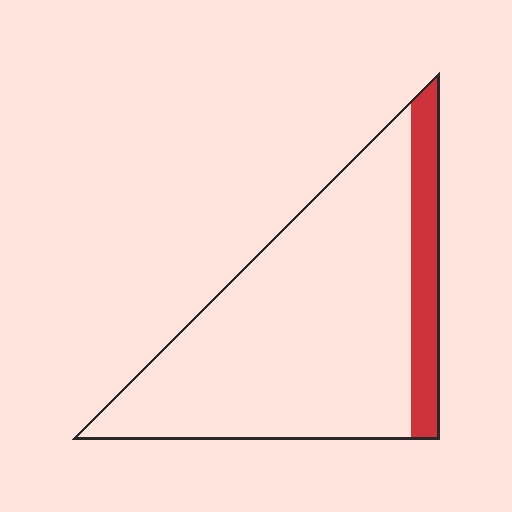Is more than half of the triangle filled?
No.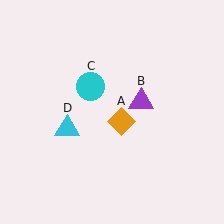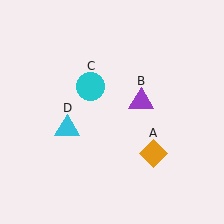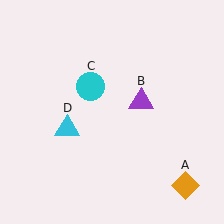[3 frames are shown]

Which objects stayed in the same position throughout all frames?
Purple triangle (object B) and cyan circle (object C) and cyan triangle (object D) remained stationary.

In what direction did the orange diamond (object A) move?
The orange diamond (object A) moved down and to the right.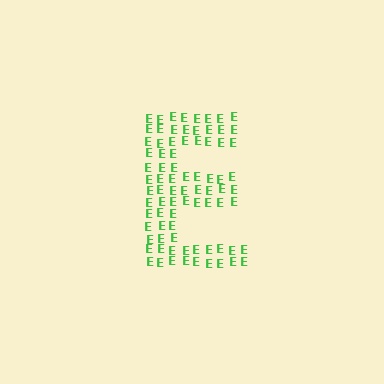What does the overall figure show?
The overall figure shows the letter E.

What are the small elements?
The small elements are letter E's.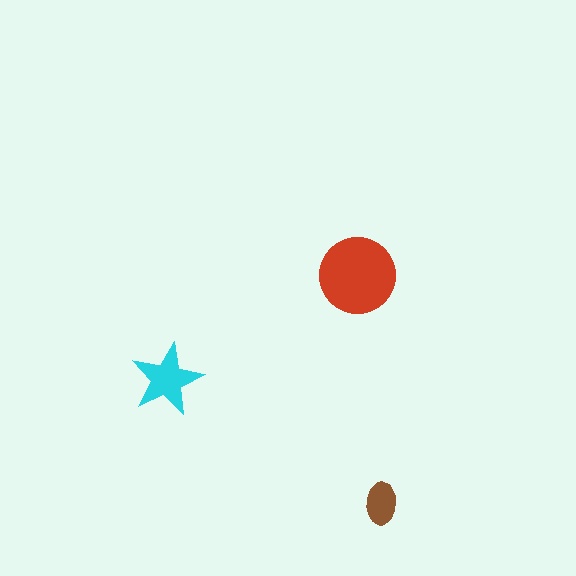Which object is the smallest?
The brown ellipse.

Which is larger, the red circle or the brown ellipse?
The red circle.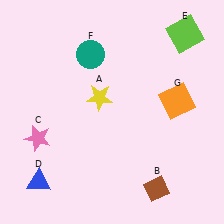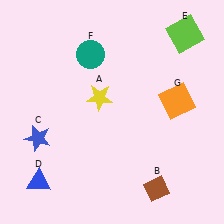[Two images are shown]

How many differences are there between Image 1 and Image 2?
There is 1 difference between the two images.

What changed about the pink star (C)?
In Image 1, C is pink. In Image 2, it changed to blue.